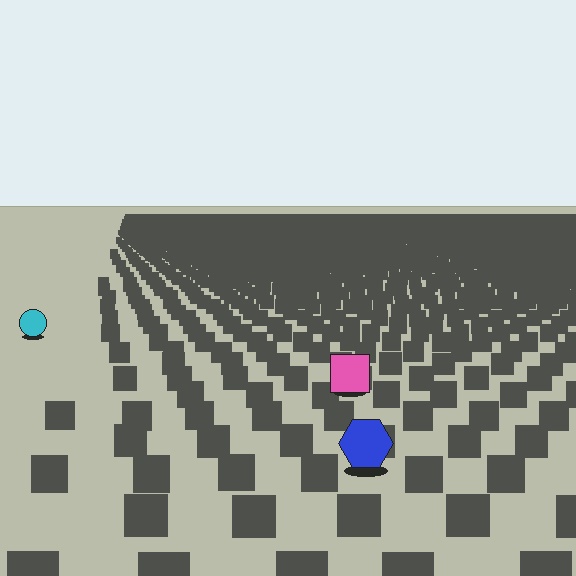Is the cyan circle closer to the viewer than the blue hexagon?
No. The blue hexagon is closer — you can tell from the texture gradient: the ground texture is coarser near it.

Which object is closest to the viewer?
The blue hexagon is closest. The texture marks near it are larger and more spread out.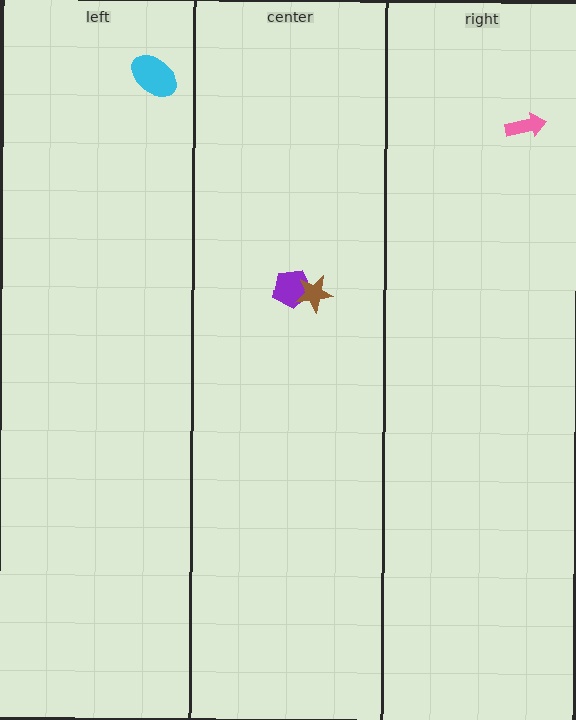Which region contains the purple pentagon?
The center region.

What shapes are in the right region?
The pink arrow.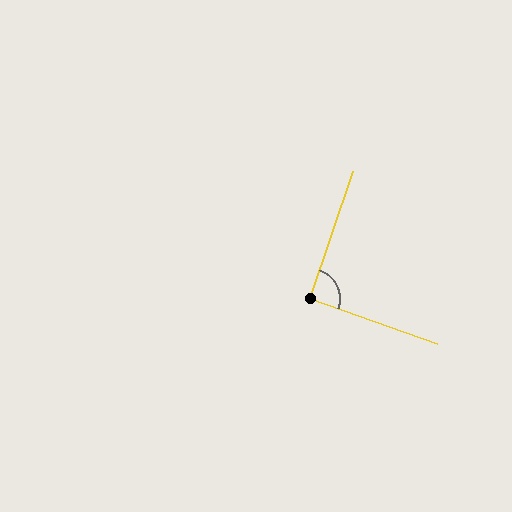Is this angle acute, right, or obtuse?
It is approximately a right angle.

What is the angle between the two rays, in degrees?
Approximately 91 degrees.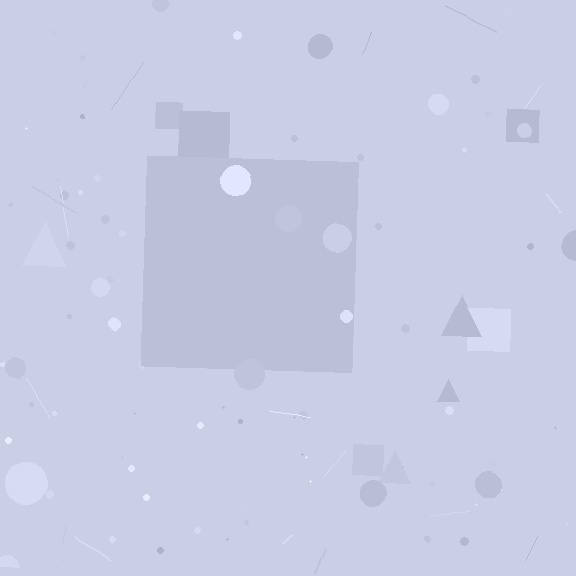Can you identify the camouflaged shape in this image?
The camouflaged shape is a square.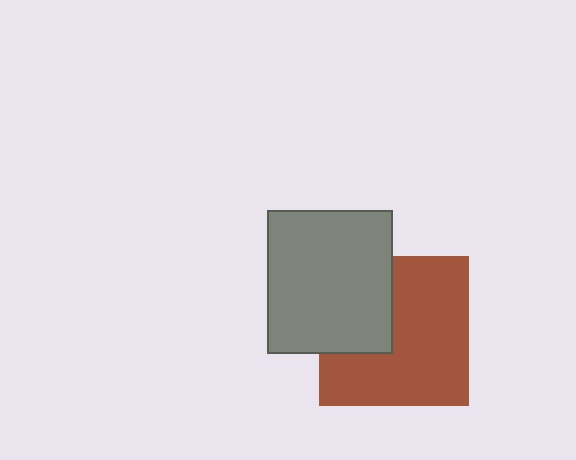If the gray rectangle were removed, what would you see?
You would see the complete brown square.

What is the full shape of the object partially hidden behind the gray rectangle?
The partially hidden object is a brown square.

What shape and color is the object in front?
The object in front is a gray rectangle.